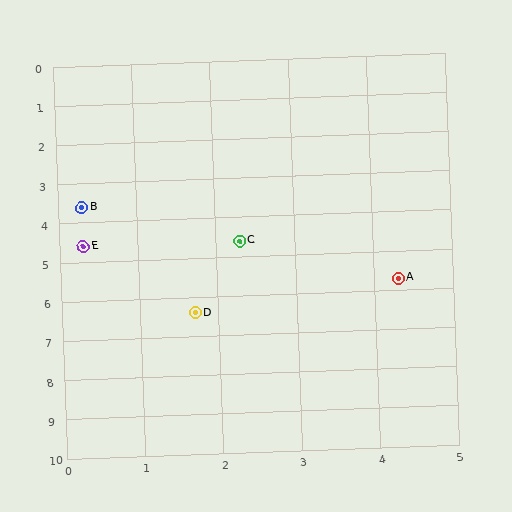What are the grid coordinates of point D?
Point D is at approximately (1.7, 6.4).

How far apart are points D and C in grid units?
Points D and C are about 1.9 grid units apart.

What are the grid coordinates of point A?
Point A is at approximately (4.3, 5.7).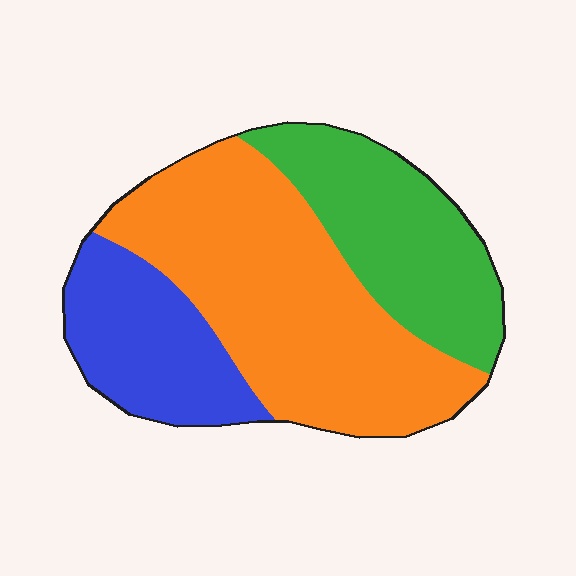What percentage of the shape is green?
Green covers 28% of the shape.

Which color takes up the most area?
Orange, at roughly 50%.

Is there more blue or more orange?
Orange.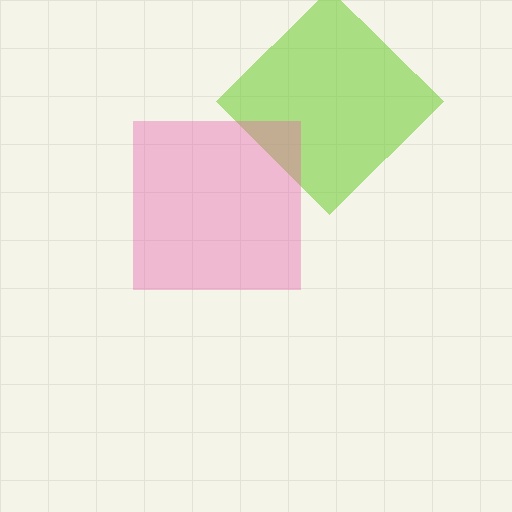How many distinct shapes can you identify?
There are 2 distinct shapes: a lime diamond, a pink square.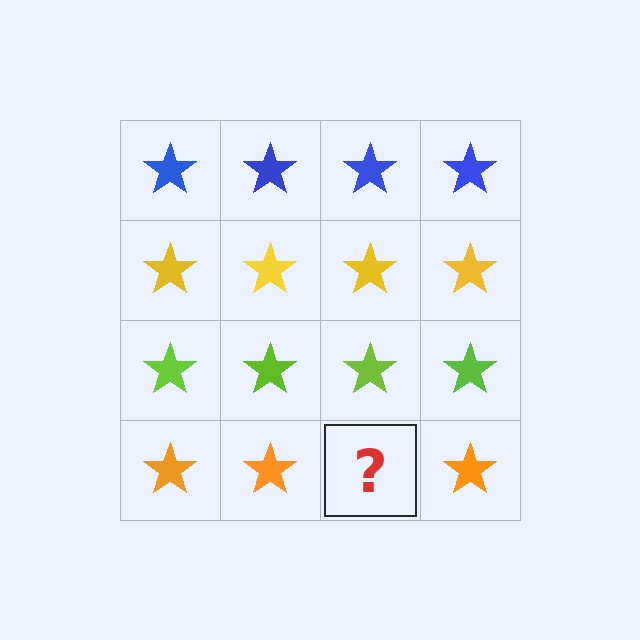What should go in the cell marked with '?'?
The missing cell should contain an orange star.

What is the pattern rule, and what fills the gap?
The rule is that each row has a consistent color. The gap should be filled with an orange star.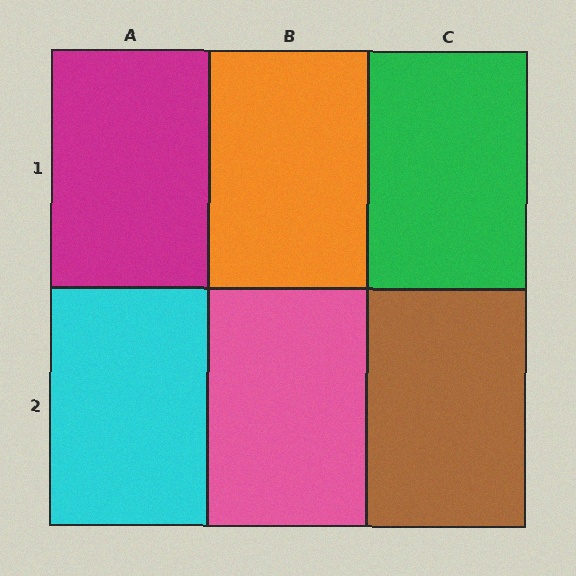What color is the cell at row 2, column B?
Pink.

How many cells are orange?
1 cell is orange.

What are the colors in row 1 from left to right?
Magenta, orange, green.